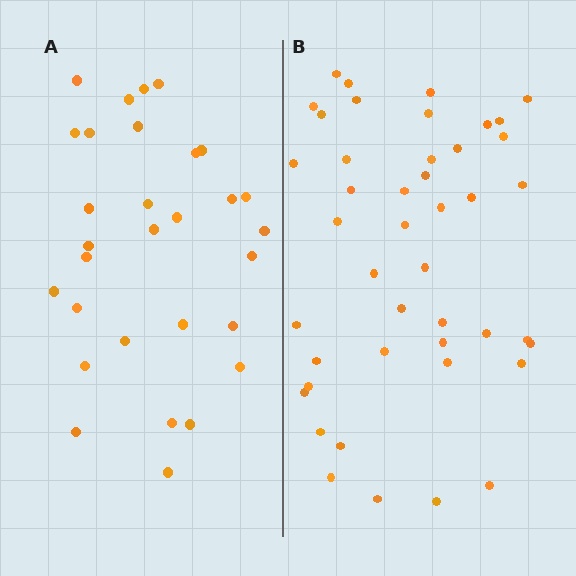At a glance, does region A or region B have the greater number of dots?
Region B (the right region) has more dots.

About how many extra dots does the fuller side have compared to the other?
Region B has approximately 15 more dots than region A.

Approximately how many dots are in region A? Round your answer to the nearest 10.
About 30 dots.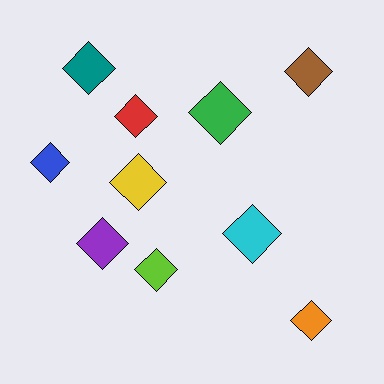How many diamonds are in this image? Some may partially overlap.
There are 10 diamonds.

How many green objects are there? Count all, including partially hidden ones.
There is 1 green object.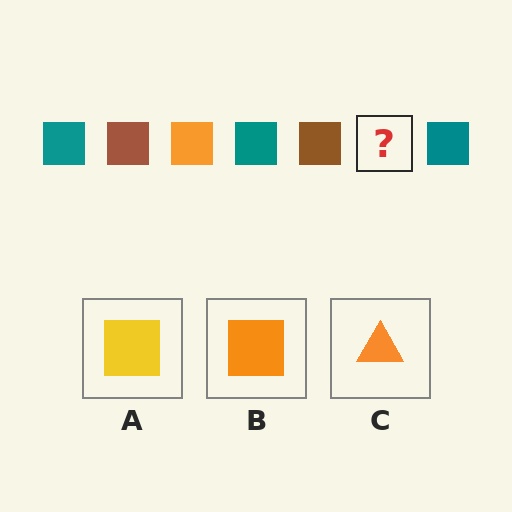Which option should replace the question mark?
Option B.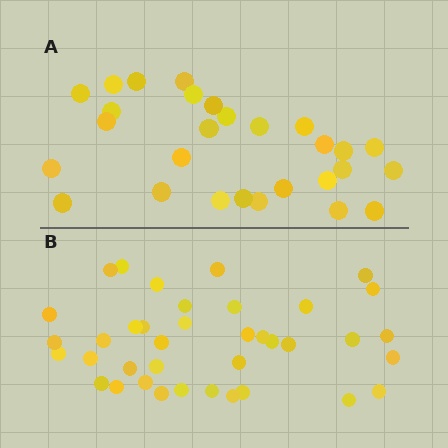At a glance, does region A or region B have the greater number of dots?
Region B (the bottom region) has more dots.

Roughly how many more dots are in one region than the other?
Region B has roughly 10 or so more dots than region A.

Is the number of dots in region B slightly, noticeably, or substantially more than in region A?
Region B has noticeably more, but not dramatically so. The ratio is roughly 1.4 to 1.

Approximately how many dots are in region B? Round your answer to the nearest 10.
About 40 dots. (The exact count is 38, which rounds to 40.)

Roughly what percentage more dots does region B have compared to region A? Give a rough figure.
About 35% more.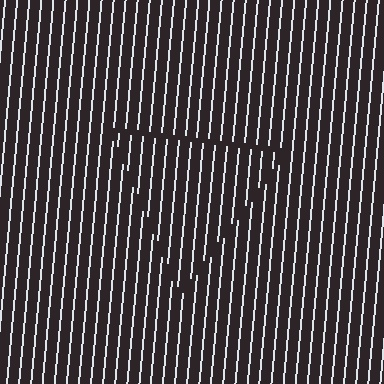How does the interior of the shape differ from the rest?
The interior of the shape contains the same grating, shifted by half a period — the contour is defined by the phase discontinuity where line-ends from the inner and outer gratings abut.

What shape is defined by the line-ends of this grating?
An illusory triangle. The interior of the shape contains the same grating, shifted by half a period — the contour is defined by the phase discontinuity where line-ends from the inner and outer gratings abut.